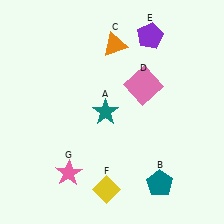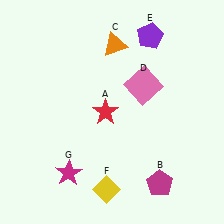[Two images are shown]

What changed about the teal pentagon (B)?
In Image 1, B is teal. In Image 2, it changed to magenta.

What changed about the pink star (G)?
In Image 1, G is pink. In Image 2, it changed to magenta.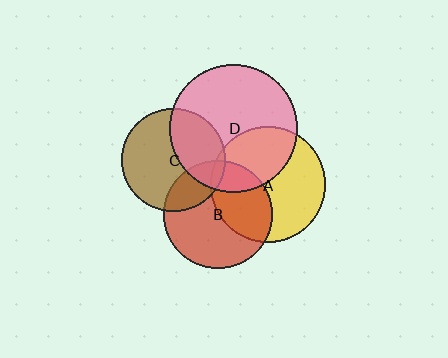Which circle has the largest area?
Circle D (pink).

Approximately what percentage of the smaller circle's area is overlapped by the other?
Approximately 5%.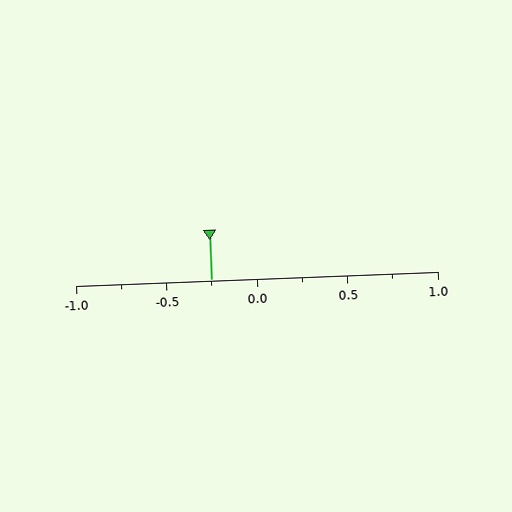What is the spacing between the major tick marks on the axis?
The major ticks are spaced 0.5 apart.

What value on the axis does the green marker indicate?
The marker indicates approximately -0.25.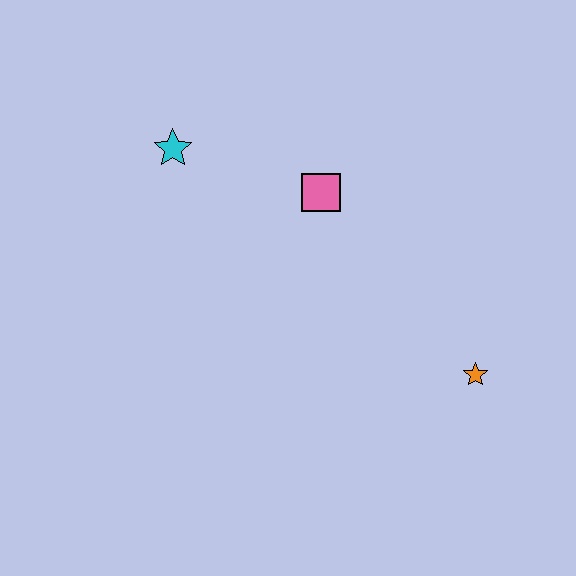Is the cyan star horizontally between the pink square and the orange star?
No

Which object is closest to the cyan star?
The pink square is closest to the cyan star.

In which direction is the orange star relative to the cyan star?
The orange star is to the right of the cyan star.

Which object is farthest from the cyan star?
The orange star is farthest from the cyan star.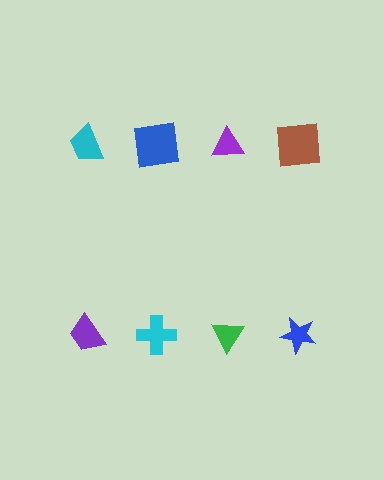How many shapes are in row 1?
4 shapes.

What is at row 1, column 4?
A brown square.